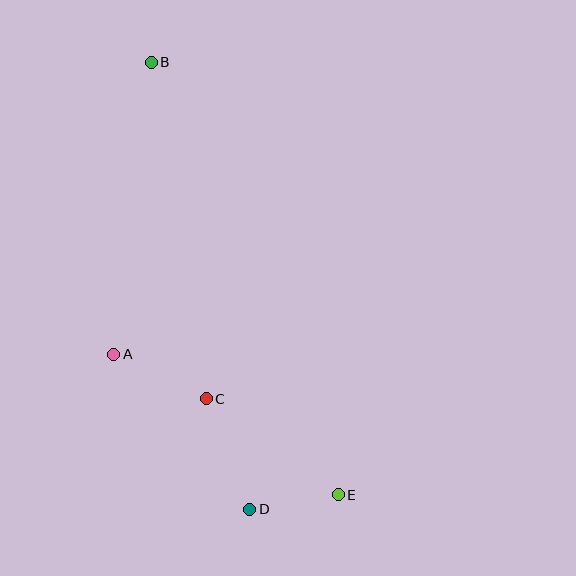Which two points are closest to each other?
Points D and E are closest to each other.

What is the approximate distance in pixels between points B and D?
The distance between B and D is approximately 458 pixels.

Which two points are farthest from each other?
Points B and E are farthest from each other.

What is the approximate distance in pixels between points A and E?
The distance between A and E is approximately 265 pixels.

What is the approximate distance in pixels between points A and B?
The distance between A and B is approximately 294 pixels.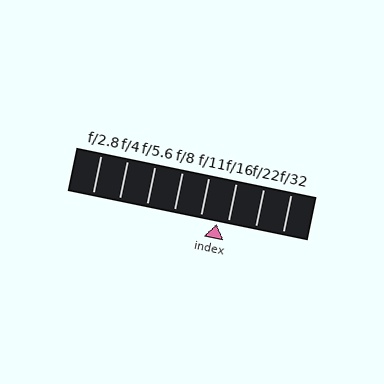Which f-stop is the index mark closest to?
The index mark is closest to f/16.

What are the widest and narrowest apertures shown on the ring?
The widest aperture shown is f/2.8 and the narrowest is f/32.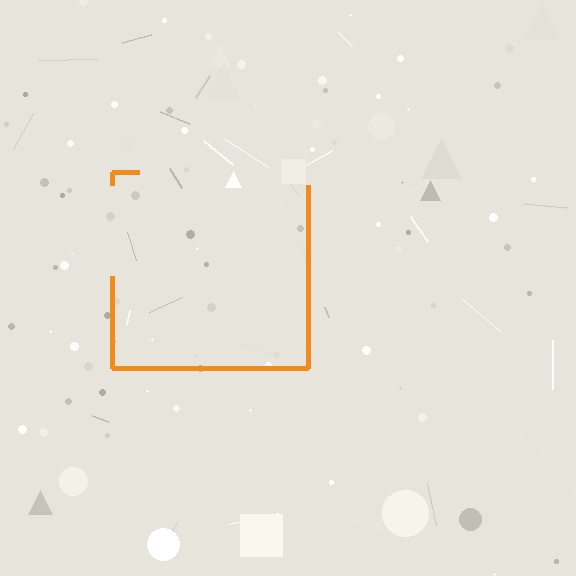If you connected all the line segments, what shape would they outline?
They would outline a square.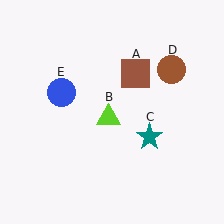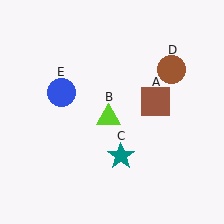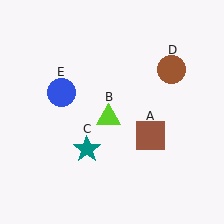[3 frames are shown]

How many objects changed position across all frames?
2 objects changed position: brown square (object A), teal star (object C).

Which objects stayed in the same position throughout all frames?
Lime triangle (object B) and brown circle (object D) and blue circle (object E) remained stationary.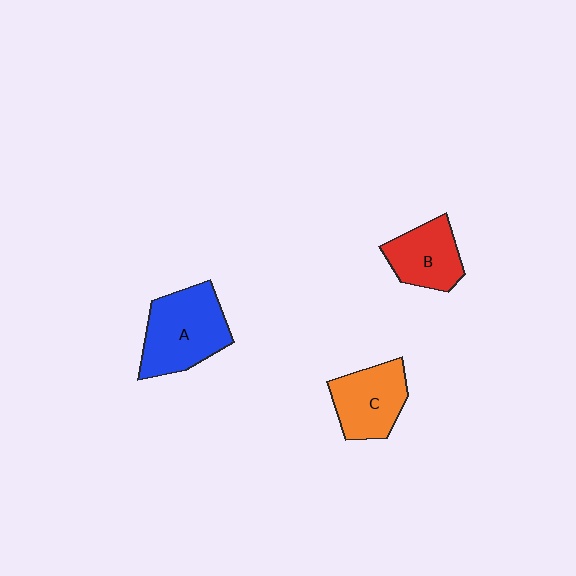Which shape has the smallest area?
Shape B (red).